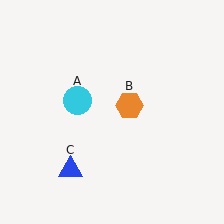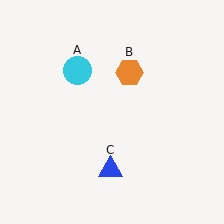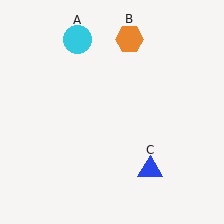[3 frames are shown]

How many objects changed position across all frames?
3 objects changed position: cyan circle (object A), orange hexagon (object B), blue triangle (object C).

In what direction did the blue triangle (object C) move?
The blue triangle (object C) moved right.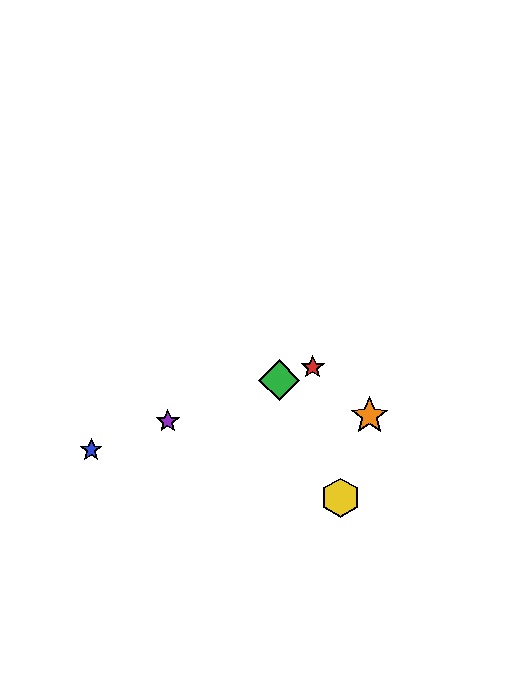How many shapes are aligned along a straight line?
4 shapes (the red star, the blue star, the green diamond, the purple star) are aligned along a straight line.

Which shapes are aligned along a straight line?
The red star, the blue star, the green diamond, the purple star are aligned along a straight line.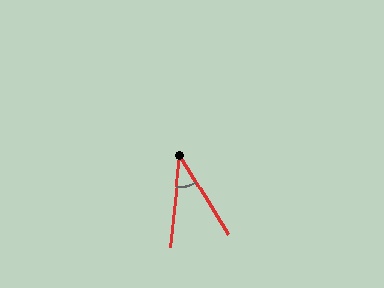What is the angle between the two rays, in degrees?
Approximately 38 degrees.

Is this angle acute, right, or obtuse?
It is acute.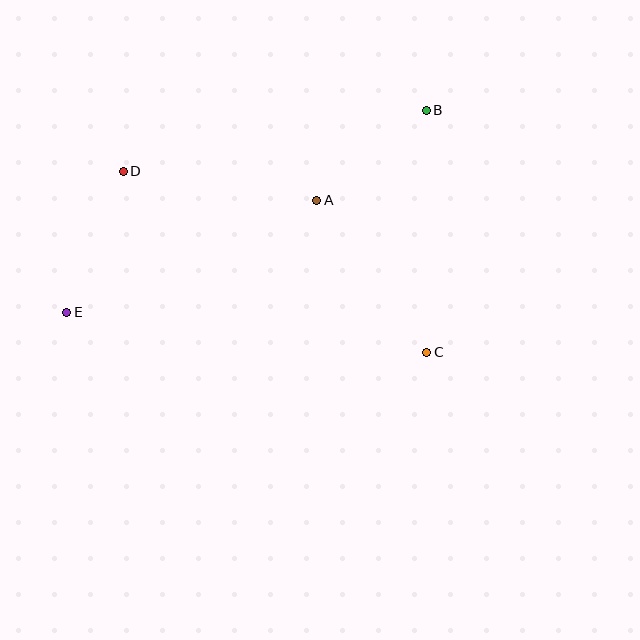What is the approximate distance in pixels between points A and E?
The distance between A and E is approximately 274 pixels.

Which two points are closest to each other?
Points A and B are closest to each other.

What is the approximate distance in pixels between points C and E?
The distance between C and E is approximately 362 pixels.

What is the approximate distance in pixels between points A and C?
The distance between A and C is approximately 187 pixels.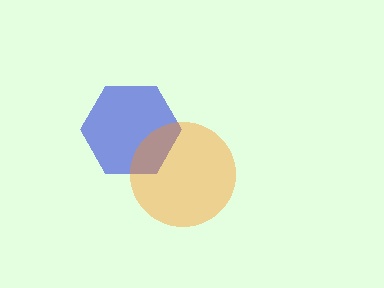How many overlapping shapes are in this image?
There are 2 overlapping shapes in the image.